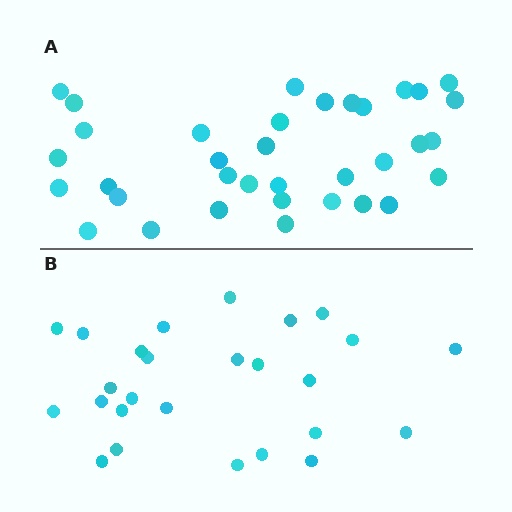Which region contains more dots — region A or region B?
Region A (the top region) has more dots.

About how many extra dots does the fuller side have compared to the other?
Region A has roughly 8 or so more dots than region B.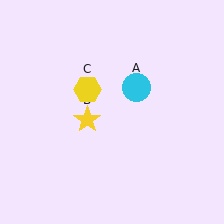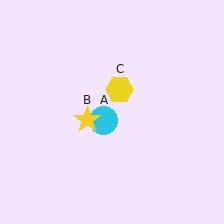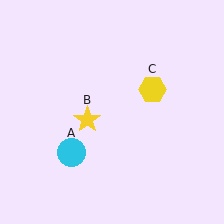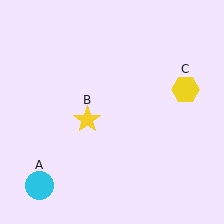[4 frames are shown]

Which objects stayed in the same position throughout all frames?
Yellow star (object B) remained stationary.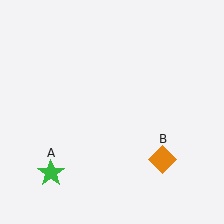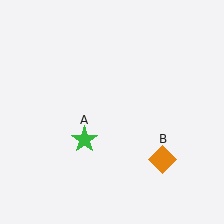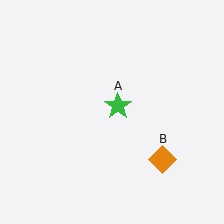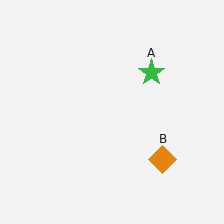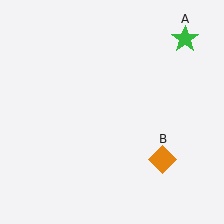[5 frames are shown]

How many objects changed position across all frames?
1 object changed position: green star (object A).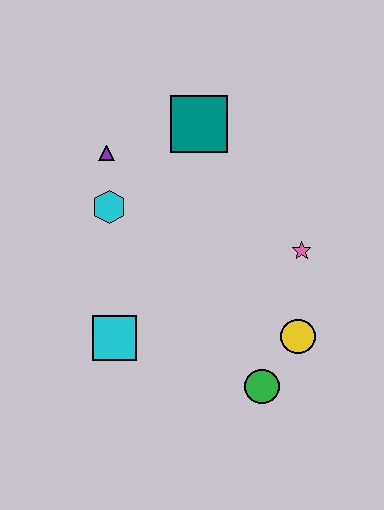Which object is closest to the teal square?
The purple triangle is closest to the teal square.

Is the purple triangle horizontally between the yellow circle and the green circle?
No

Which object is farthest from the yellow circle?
The purple triangle is farthest from the yellow circle.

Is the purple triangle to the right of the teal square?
No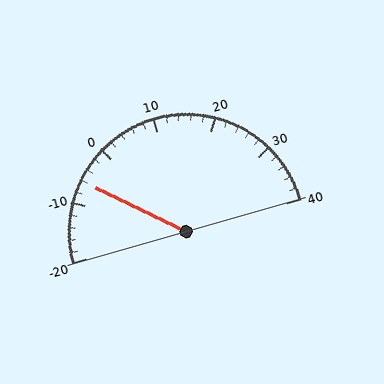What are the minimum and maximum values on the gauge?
The gauge ranges from -20 to 40.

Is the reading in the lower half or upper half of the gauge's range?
The reading is in the lower half of the range (-20 to 40).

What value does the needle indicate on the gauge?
The needle indicates approximately -6.